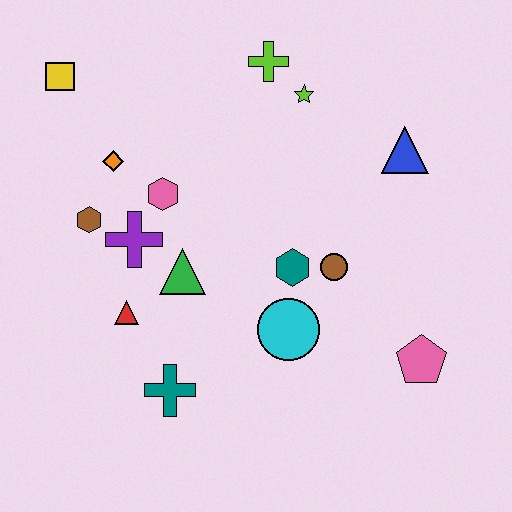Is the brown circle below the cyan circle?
No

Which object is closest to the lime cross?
The lime star is closest to the lime cross.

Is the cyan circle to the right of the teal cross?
Yes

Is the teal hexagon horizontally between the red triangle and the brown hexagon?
No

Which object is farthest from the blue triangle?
The yellow square is farthest from the blue triangle.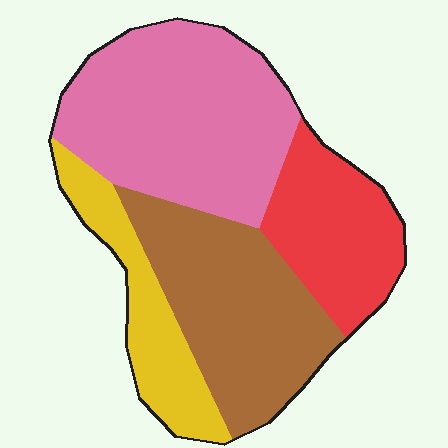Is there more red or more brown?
Brown.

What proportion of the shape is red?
Red covers about 20% of the shape.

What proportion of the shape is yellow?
Yellow covers 15% of the shape.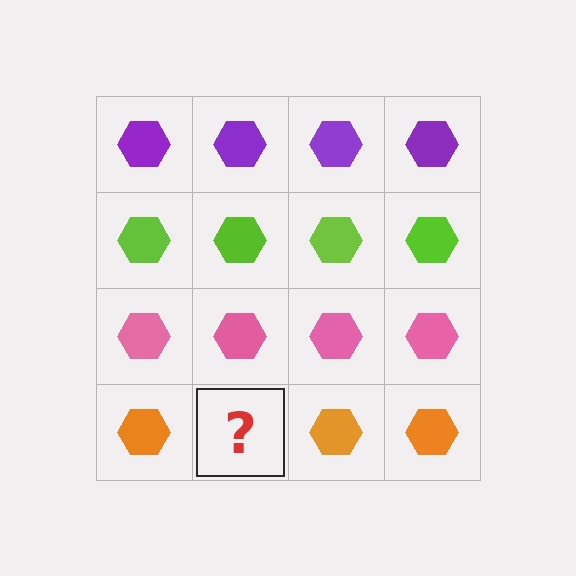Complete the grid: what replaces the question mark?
The question mark should be replaced with an orange hexagon.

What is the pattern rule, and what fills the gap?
The rule is that each row has a consistent color. The gap should be filled with an orange hexagon.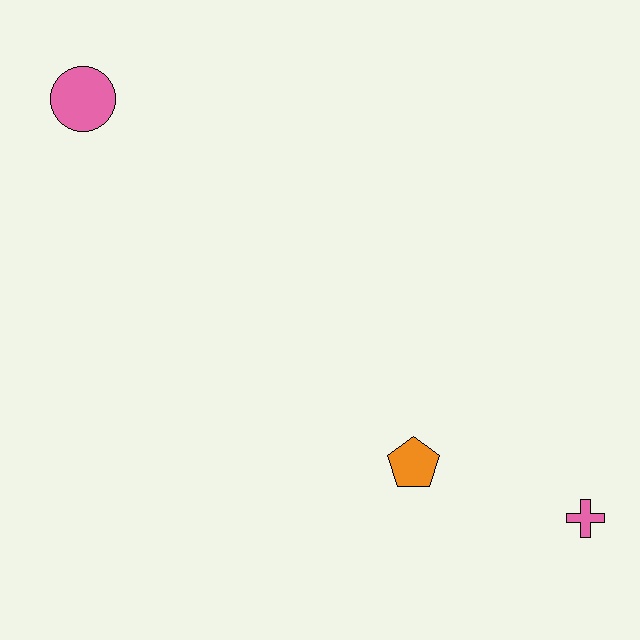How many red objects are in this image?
There are no red objects.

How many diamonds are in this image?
There are no diamonds.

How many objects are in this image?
There are 3 objects.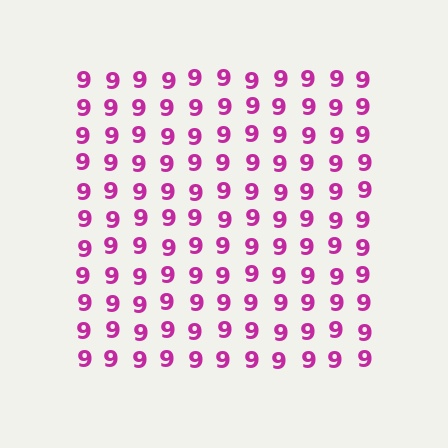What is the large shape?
The large shape is a square.